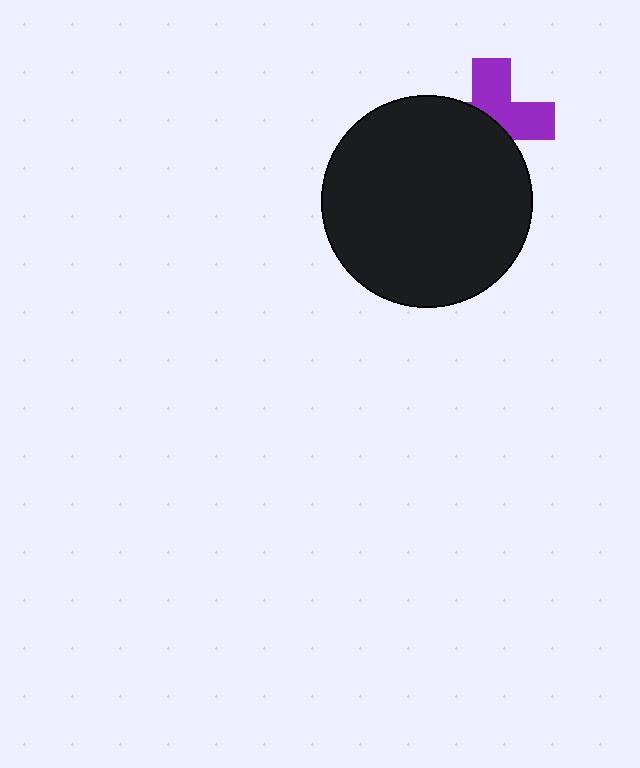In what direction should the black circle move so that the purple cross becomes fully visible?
The black circle should move toward the lower-left. That is the shortest direction to clear the overlap and leave the purple cross fully visible.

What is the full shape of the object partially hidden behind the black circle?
The partially hidden object is a purple cross.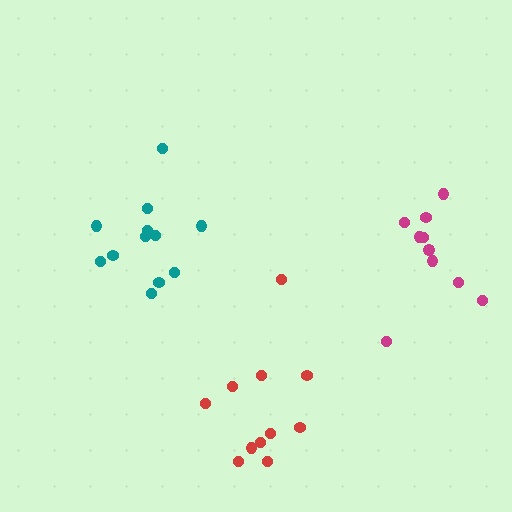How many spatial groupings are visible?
There are 3 spatial groupings.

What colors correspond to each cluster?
The clusters are colored: magenta, teal, red.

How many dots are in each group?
Group 1: 10 dots, Group 2: 12 dots, Group 3: 11 dots (33 total).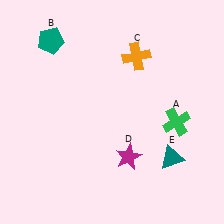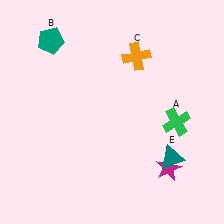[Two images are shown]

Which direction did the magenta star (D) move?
The magenta star (D) moved right.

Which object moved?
The magenta star (D) moved right.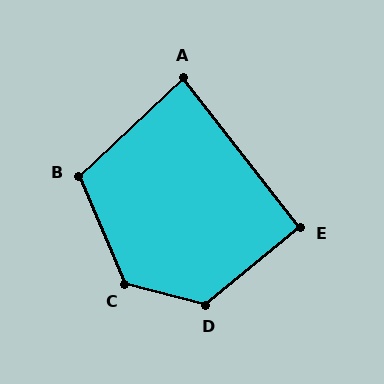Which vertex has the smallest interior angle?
A, at approximately 85 degrees.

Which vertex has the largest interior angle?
C, at approximately 128 degrees.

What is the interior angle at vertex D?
Approximately 126 degrees (obtuse).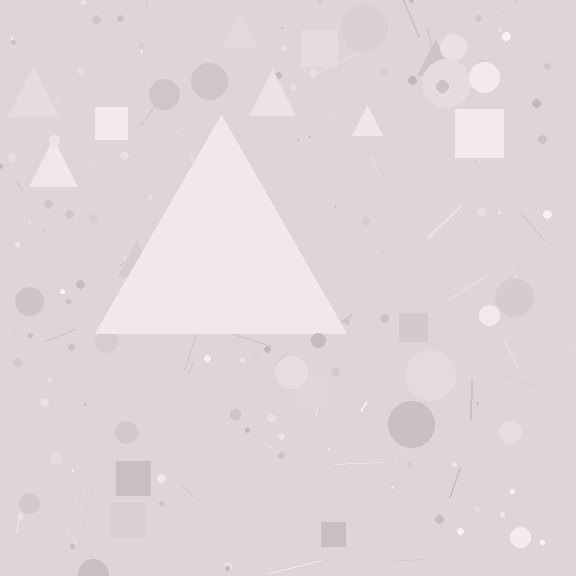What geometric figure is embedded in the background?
A triangle is embedded in the background.